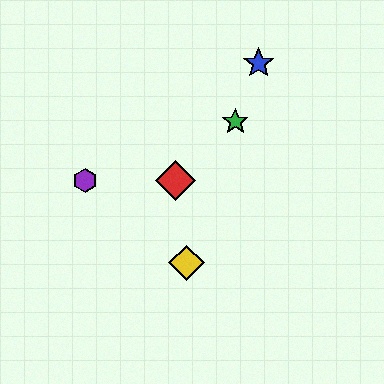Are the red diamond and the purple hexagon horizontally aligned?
Yes, both are at y≈181.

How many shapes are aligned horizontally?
2 shapes (the red diamond, the purple hexagon) are aligned horizontally.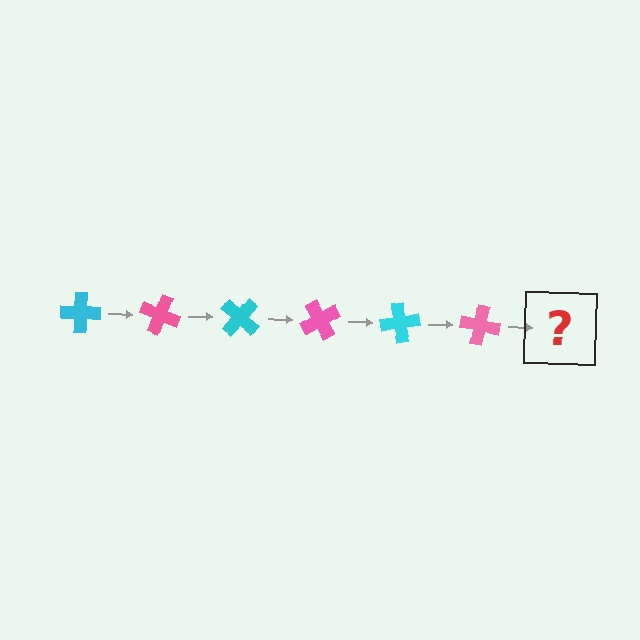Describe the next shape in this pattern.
It should be a cyan cross, rotated 120 degrees from the start.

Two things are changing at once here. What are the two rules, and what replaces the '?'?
The two rules are that it rotates 20 degrees each step and the color cycles through cyan and pink. The '?' should be a cyan cross, rotated 120 degrees from the start.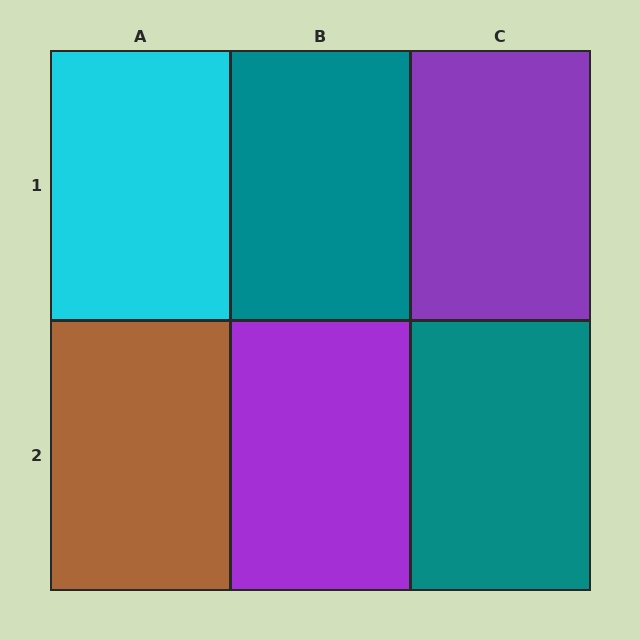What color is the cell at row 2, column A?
Brown.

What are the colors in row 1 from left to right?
Cyan, teal, purple.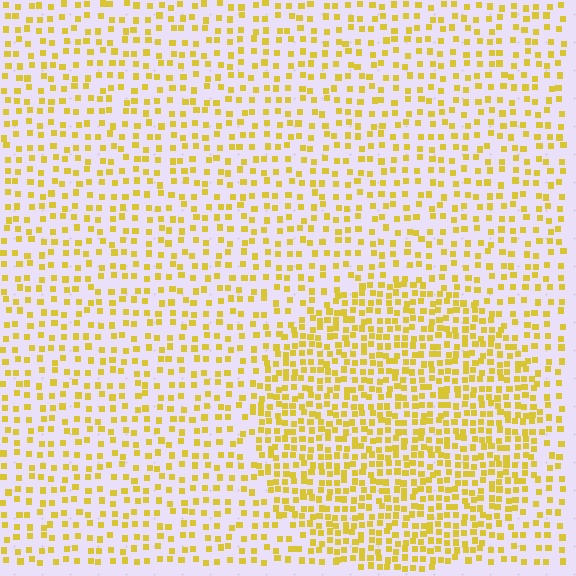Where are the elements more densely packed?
The elements are more densely packed inside the circle boundary.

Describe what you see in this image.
The image contains small yellow elements arranged at two different densities. A circle-shaped region is visible where the elements are more densely packed than the surrounding area.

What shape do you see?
I see a circle.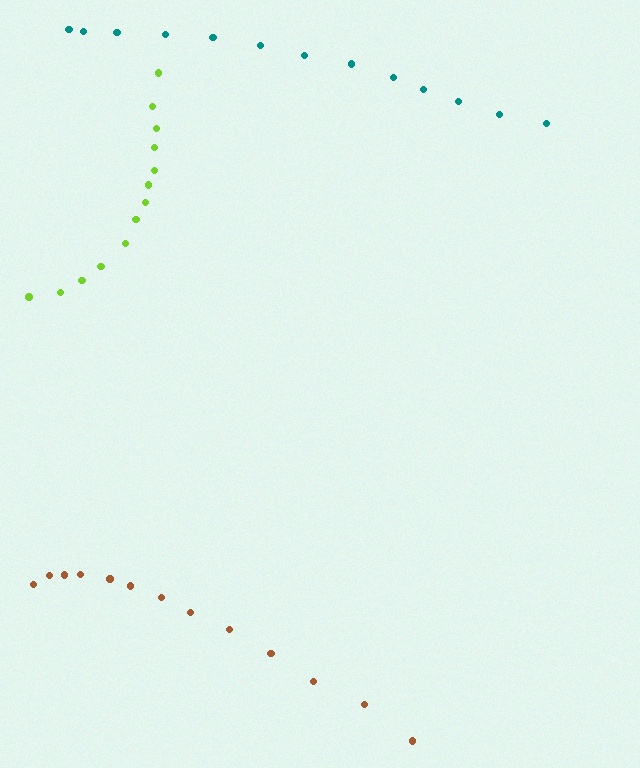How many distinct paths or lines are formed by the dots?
There are 3 distinct paths.